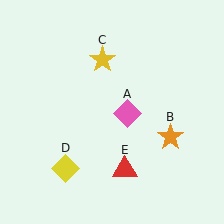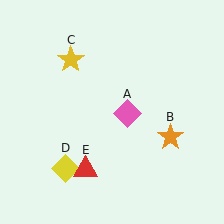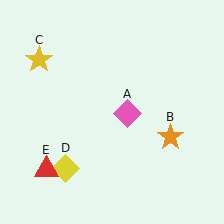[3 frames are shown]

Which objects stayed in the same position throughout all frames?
Pink diamond (object A) and orange star (object B) and yellow diamond (object D) remained stationary.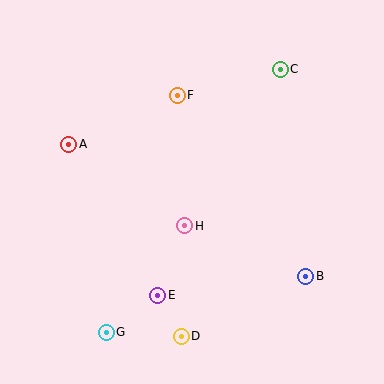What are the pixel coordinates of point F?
Point F is at (177, 95).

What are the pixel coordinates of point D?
Point D is at (181, 336).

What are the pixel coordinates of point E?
Point E is at (158, 295).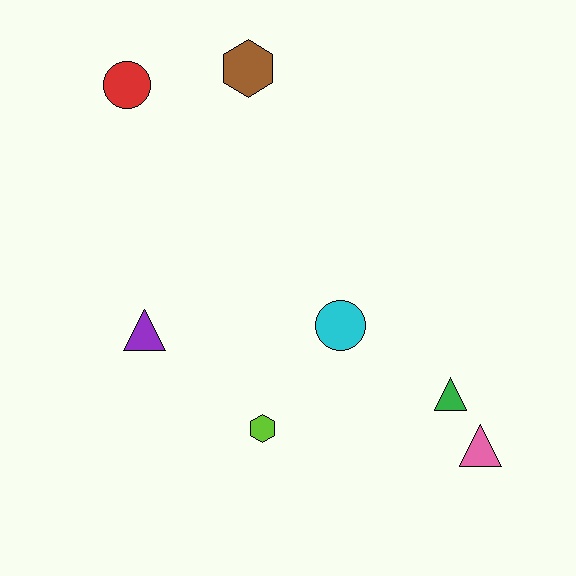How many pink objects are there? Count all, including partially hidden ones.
There is 1 pink object.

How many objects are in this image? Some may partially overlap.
There are 7 objects.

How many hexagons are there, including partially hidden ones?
There are 2 hexagons.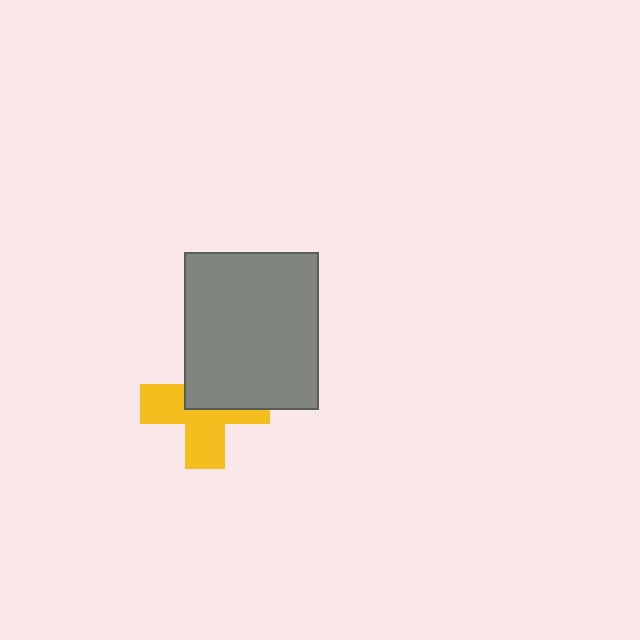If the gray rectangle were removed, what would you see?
You would see the complete yellow cross.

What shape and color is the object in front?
The object in front is a gray rectangle.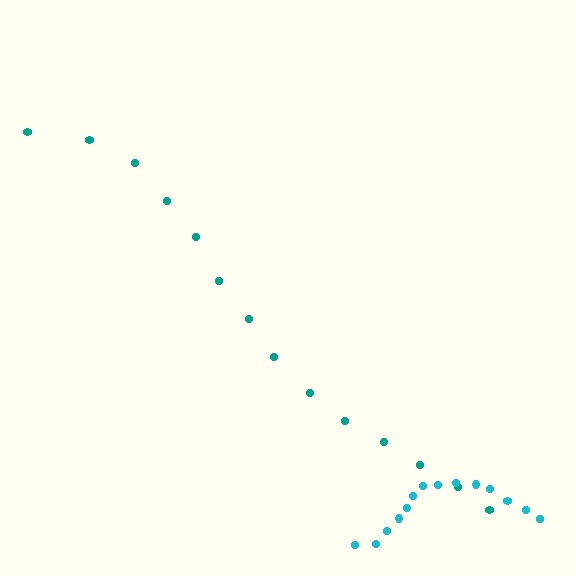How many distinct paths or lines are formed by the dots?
There are 2 distinct paths.